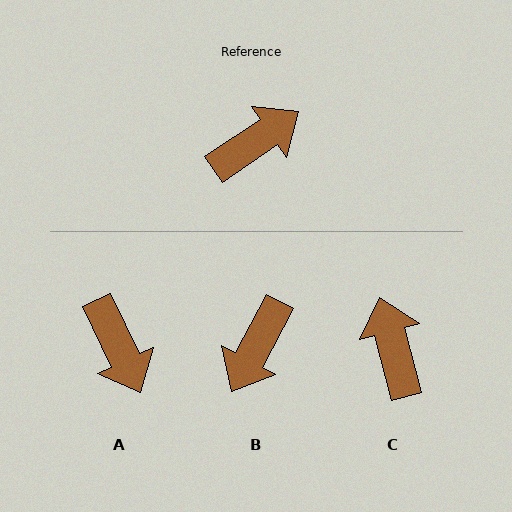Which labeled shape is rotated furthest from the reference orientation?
B, about 152 degrees away.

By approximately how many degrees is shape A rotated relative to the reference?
Approximately 98 degrees clockwise.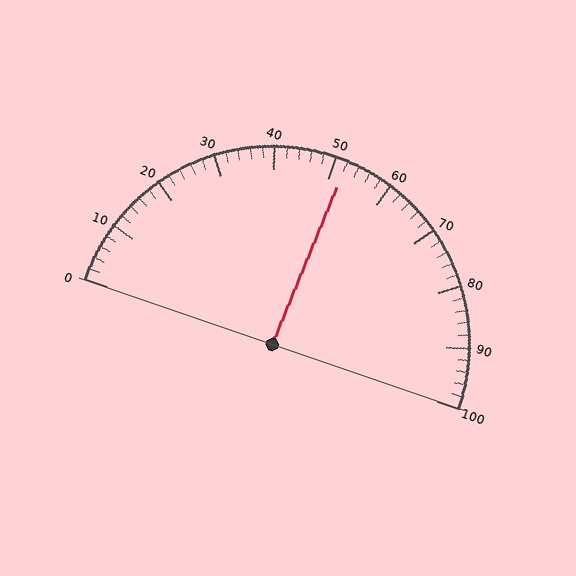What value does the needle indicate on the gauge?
The needle indicates approximately 52.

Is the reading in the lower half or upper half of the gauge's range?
The reading is in the upper half of the range (0 to 100).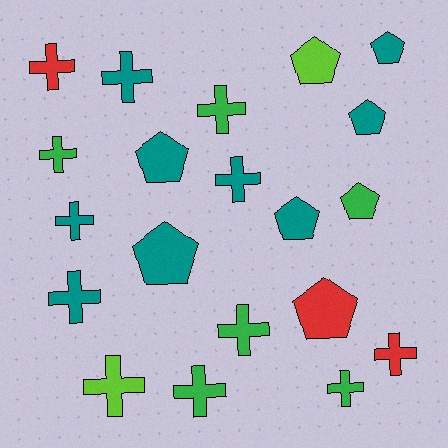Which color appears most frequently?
Teal, with 9 objects.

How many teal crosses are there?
There are 4 teal crosses.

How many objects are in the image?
There are 20 objects.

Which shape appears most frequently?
Cross, with 12 objects.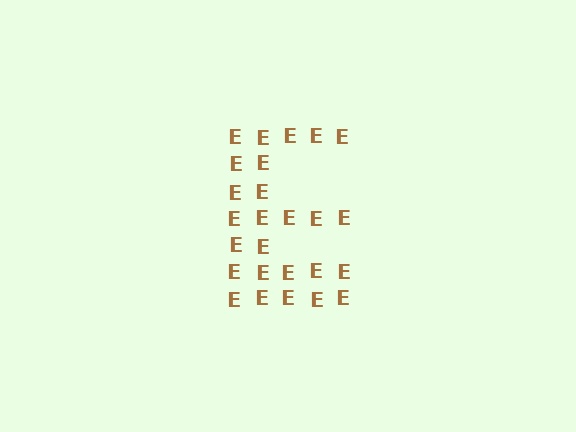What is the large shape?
The large shape is the letter E.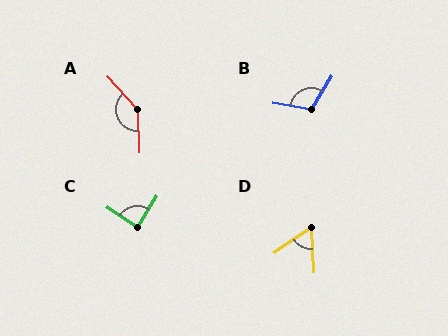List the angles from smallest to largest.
D (59°), C (88°), B (113°), A (140°).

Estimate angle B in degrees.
Approximately 113 degrees.